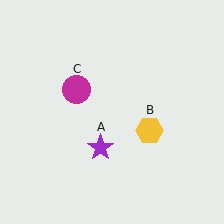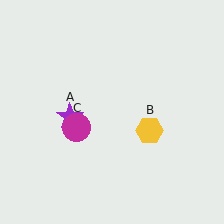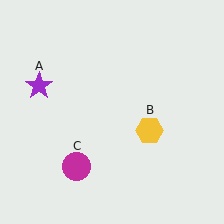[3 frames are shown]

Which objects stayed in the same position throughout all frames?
Yellow hexagon (object B) remained stationary.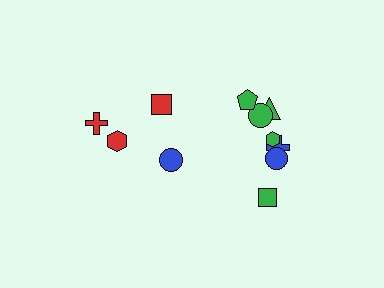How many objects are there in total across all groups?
There are 11 objects.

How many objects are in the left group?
There are 4 objects.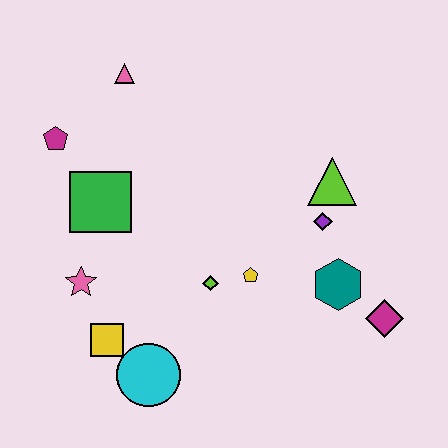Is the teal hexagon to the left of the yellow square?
No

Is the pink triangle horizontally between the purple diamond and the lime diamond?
No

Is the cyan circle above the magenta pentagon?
No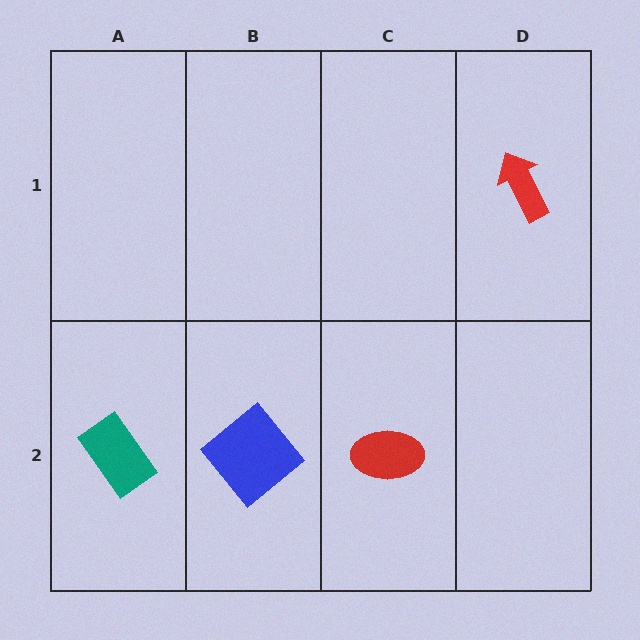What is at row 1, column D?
A red arrow.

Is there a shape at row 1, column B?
No, that cell is empty.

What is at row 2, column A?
A teal rectangle.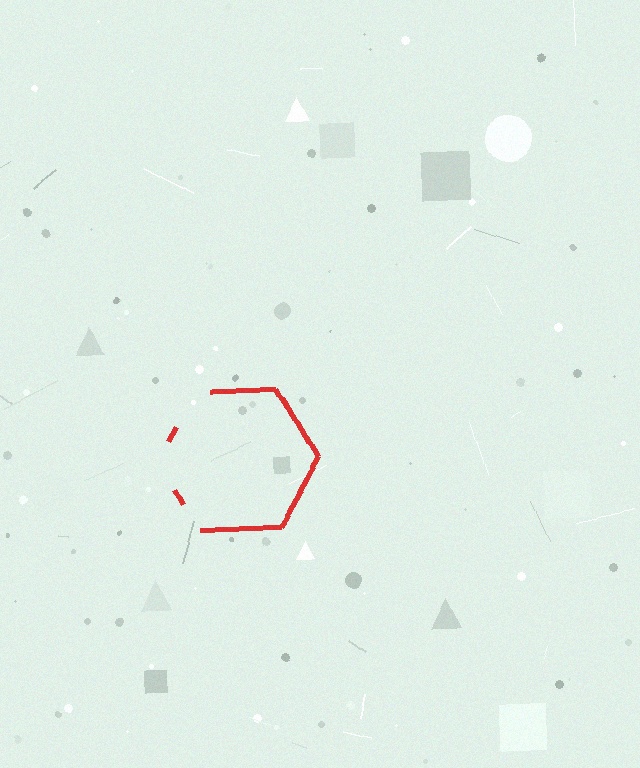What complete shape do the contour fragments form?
The contour fragments form a hexagon.